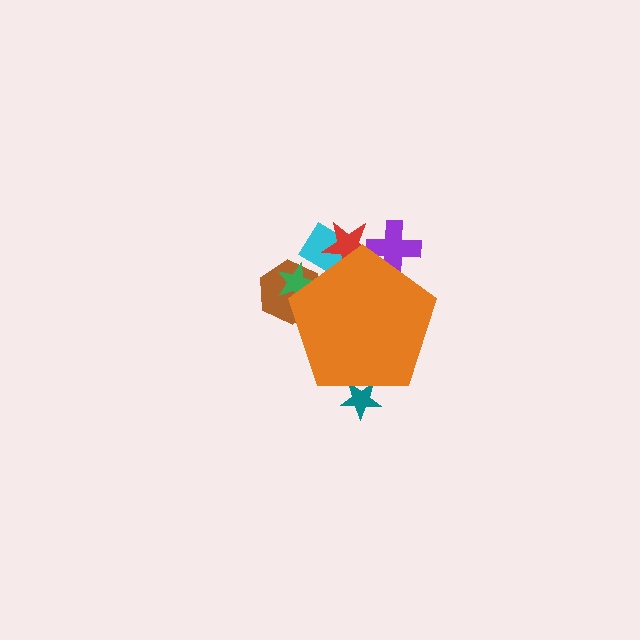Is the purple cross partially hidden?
Yes, the purple cross is partially hidden behind the orange pentagon.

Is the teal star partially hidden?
Yes, the teal star is partially hidden behind the orange pentagon.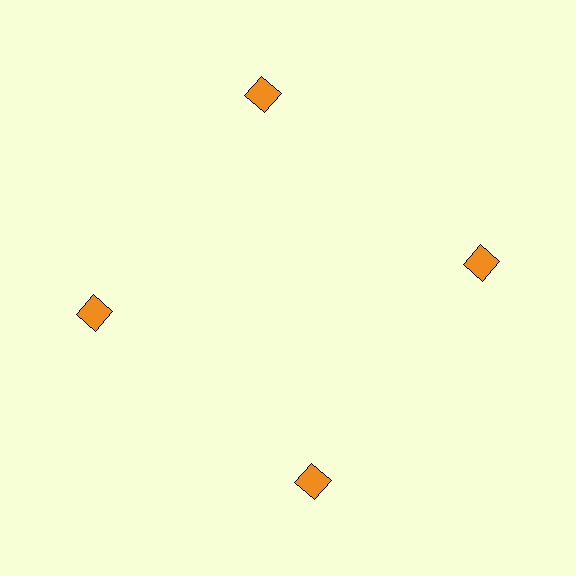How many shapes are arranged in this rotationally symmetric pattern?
There are 4 shapes, arranged in 4 groups of 1.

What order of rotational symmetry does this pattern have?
This pattern has 4-fold rotational symmetry.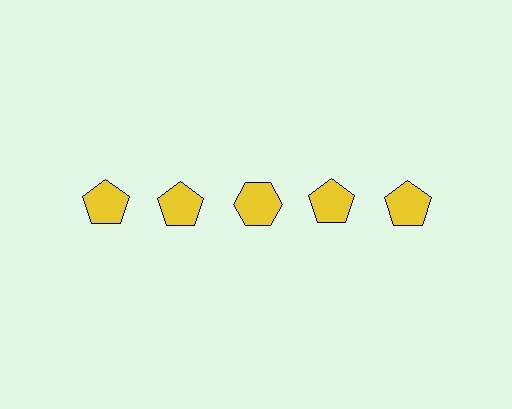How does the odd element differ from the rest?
It has a different shape: hexagon instead of pentagon.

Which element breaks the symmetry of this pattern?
The yellow hexagon in the top row, center column breaks the symmetry. All other shapes are yellow pentagons.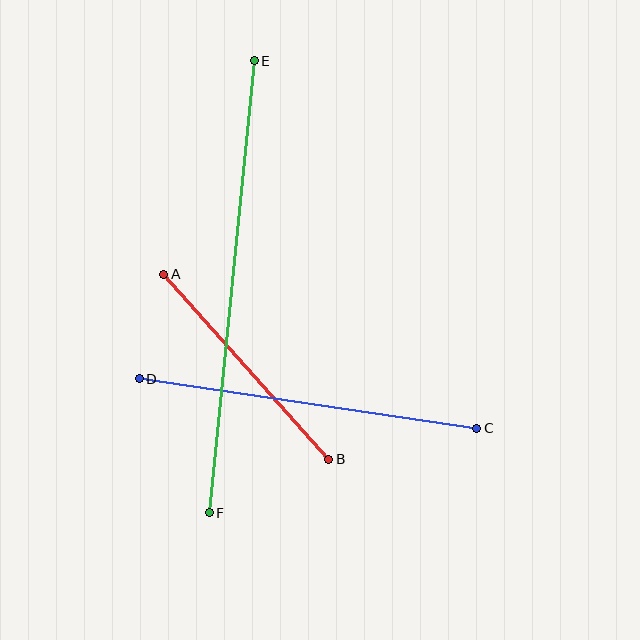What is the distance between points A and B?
The distance is approximately 248 pixels.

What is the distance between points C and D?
The distance is approximately 341 pixels.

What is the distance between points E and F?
The distance is approximately 454 pixels.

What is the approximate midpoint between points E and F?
The midpoint is at approximately (232, 287) pixels.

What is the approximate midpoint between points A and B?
The midpoint is at approximately (246, 367) pixels.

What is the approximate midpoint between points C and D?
The midpoint is at approximately (308, 403) pixels.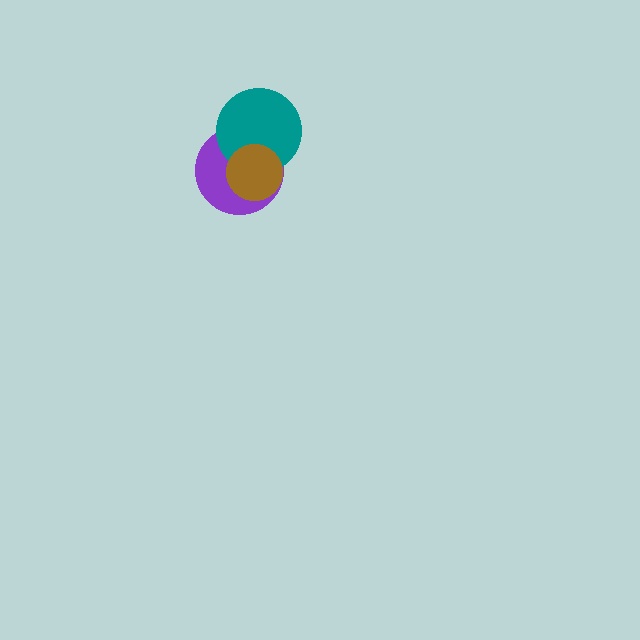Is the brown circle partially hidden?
No, no other shape covers it.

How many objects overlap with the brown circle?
2 objects overlap with the brown circle.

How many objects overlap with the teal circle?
2 objects overlap with the teal circle.